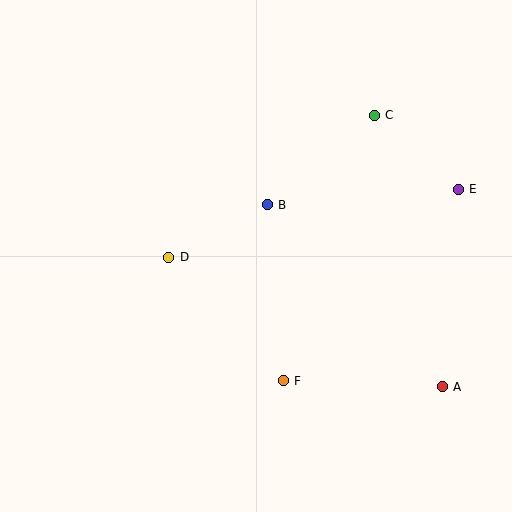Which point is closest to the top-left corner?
Point D is closest to the top-left corner.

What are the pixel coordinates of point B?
Point B is at (267, 205).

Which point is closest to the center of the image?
Point B at (267, 205) is closest to the center.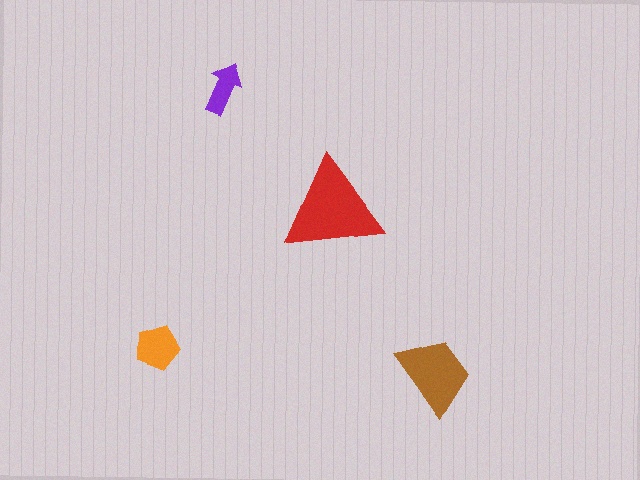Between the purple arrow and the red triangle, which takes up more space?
The red triangle.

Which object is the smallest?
The purple arrow.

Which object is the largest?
The red triangle.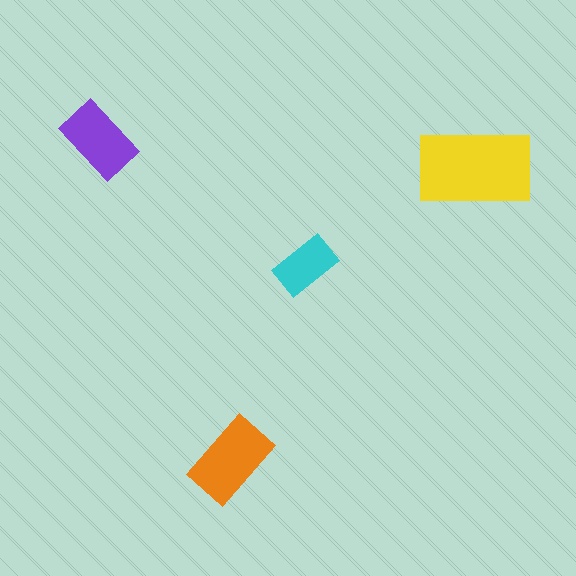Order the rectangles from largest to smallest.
the yellow one, the orange one, the purple one, the cyan one.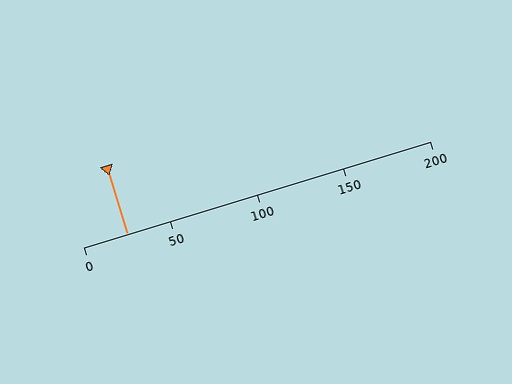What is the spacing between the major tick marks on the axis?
The major ticks are spaced 50 apart.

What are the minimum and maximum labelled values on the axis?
The axis runs from 0 to 200.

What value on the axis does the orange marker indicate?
The marker indicates approximately 25.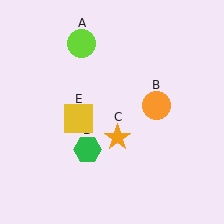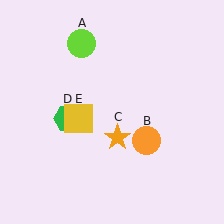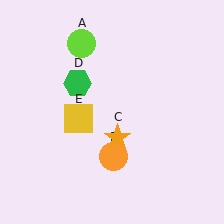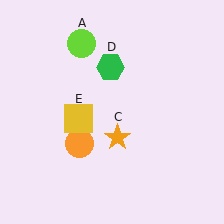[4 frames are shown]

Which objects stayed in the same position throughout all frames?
Lime circle (object A) and orange star (object C) and yellow square (object E) remained stationary.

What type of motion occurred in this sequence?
The orange circle (object B), green hexagon (object D) rotated clockwise around the center of the scene.